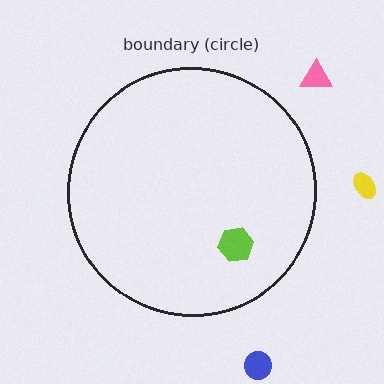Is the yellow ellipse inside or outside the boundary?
Outside.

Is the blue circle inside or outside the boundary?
Outside.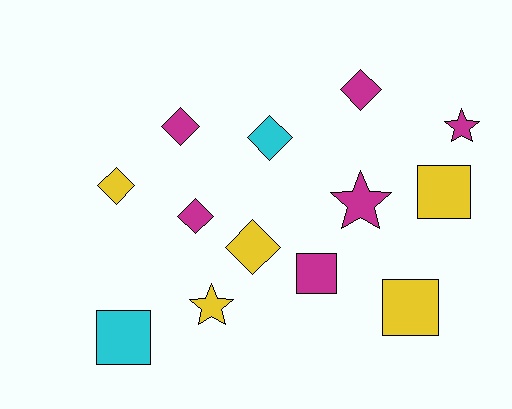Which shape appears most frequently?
Diamond, with 6 objects.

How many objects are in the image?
There are 13 objects.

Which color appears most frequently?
Magenta, with 6 objects.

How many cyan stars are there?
There are no cyan stars.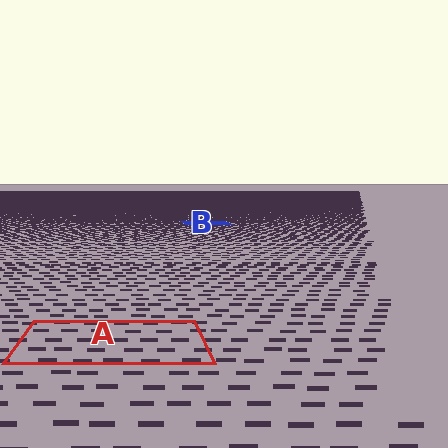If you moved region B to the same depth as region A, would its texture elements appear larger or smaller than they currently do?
They would appear larger. At a closer depth, the same texture elements are projected at a bigger on-screen size.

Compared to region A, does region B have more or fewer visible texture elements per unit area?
Region B has more texture elements per unit area — they are packed more densely because it is farther away.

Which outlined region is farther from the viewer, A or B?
Region B is farther from the viewer — the texture elements inside it appear smaller and more densely packed.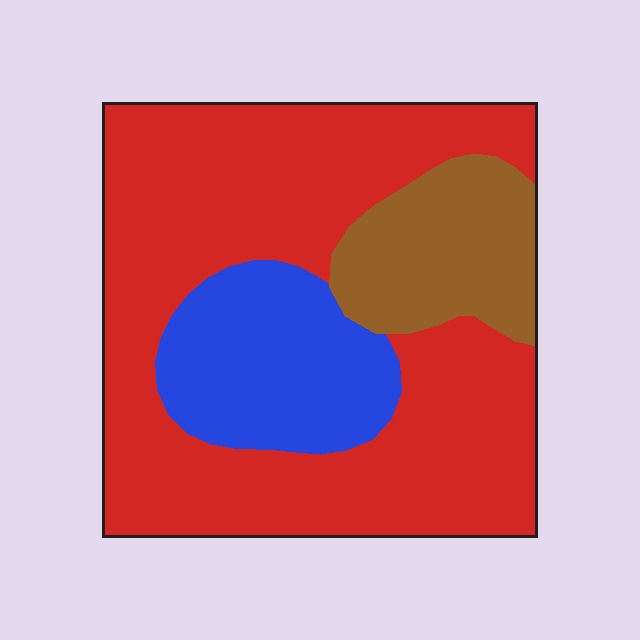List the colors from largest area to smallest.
From largest to smallest: red, blue, brown.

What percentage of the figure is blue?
Blue covers around 20% of the figure.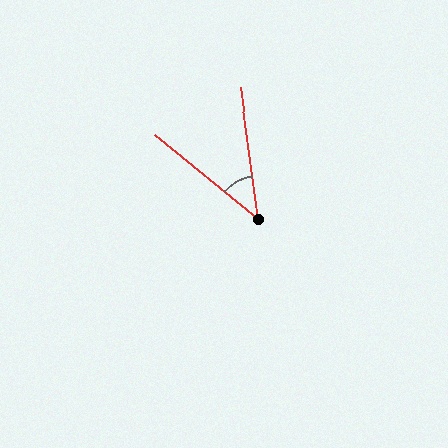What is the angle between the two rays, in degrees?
Approximately 43 degrees.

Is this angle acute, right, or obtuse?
It is acute.